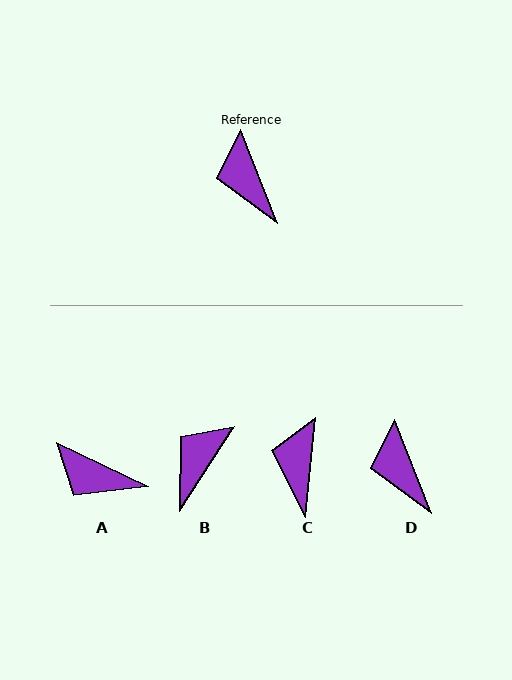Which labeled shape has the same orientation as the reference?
D.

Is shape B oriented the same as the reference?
No, it is off by about 54 degrees.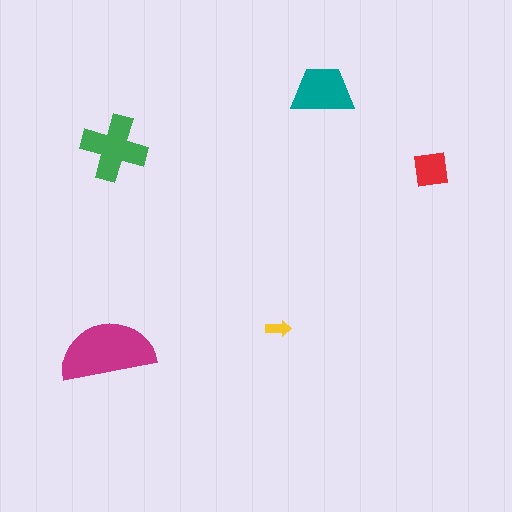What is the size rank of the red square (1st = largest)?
4th.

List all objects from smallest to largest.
The yellow arrow, the red square, the teal trapezoid, the green cross, the magenta semicircle.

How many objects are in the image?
There are 5 objects in the image.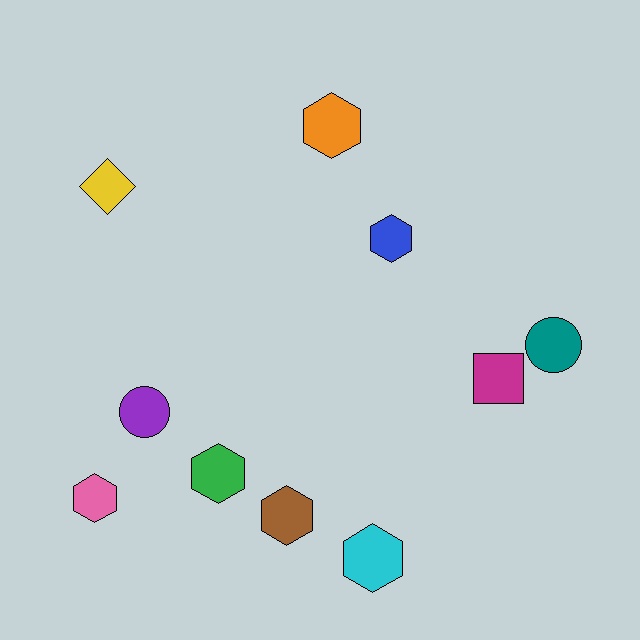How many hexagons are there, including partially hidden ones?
There are 6 hexagons.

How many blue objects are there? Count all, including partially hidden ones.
There is 1 blue object.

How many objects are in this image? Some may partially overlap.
There are 10 objects.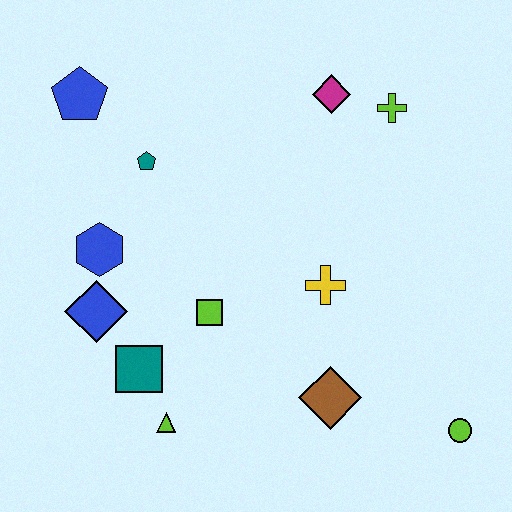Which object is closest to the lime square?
The teal square is closest to the lime square.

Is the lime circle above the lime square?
No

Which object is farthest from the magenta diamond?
The lime triangle is farthest from the magenta diamond.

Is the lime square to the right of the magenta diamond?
No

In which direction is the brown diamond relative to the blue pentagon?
The brown diamond is below the blue pentagon.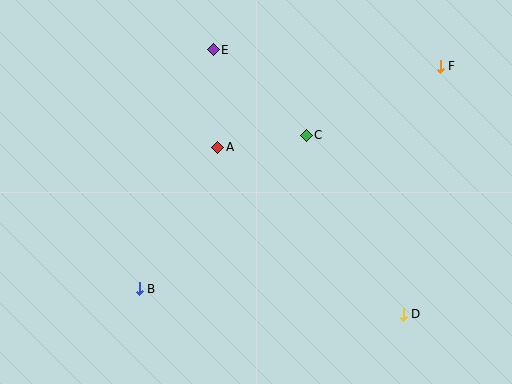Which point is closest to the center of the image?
Point A at (218, 147) is closest to the center.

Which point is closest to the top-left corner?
Point E is closest to the top-left corner.